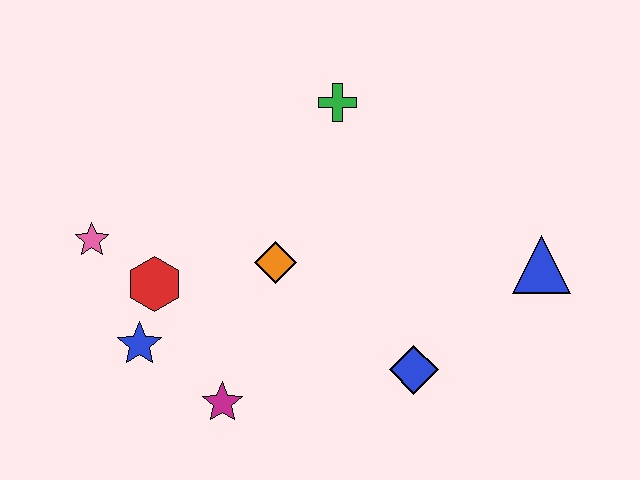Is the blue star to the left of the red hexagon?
Yes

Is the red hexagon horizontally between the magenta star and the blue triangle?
No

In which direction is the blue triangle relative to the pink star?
The blue triangle is to the right of the pink star.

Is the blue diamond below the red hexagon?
Yes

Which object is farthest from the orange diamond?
The blue triangle is farthest from the orange diamond.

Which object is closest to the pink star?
The red hexagon is closest to the pink star.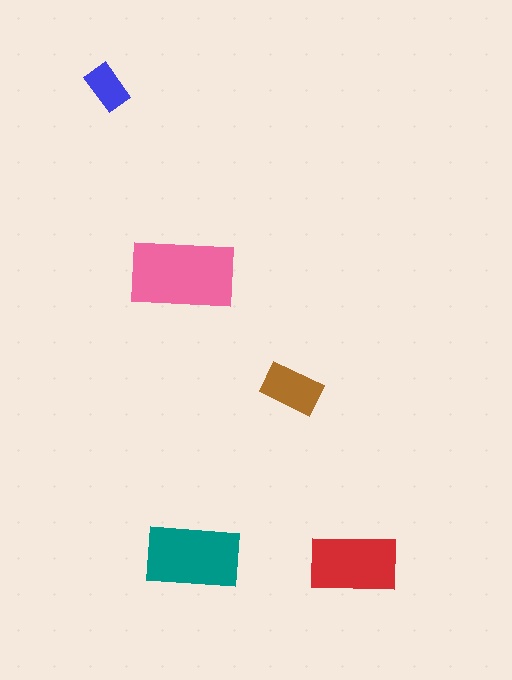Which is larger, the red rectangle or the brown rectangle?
The red one.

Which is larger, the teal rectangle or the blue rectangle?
The teal one.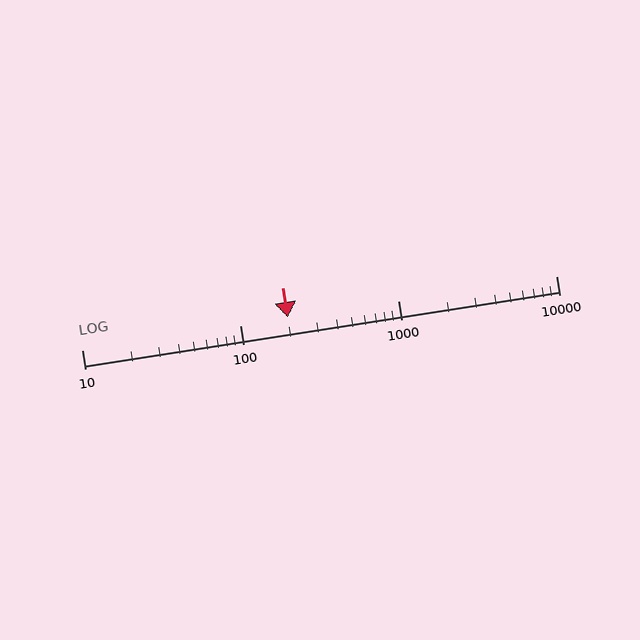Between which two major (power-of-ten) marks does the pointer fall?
The pointer is between 100 and 1000.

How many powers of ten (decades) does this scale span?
The scale spans 3 decades, from 10 to 10000.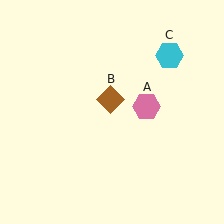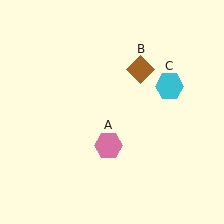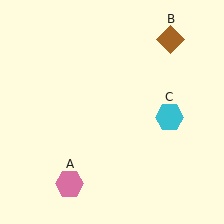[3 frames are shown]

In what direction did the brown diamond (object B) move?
The brown diamond (object B) moved up and to the right.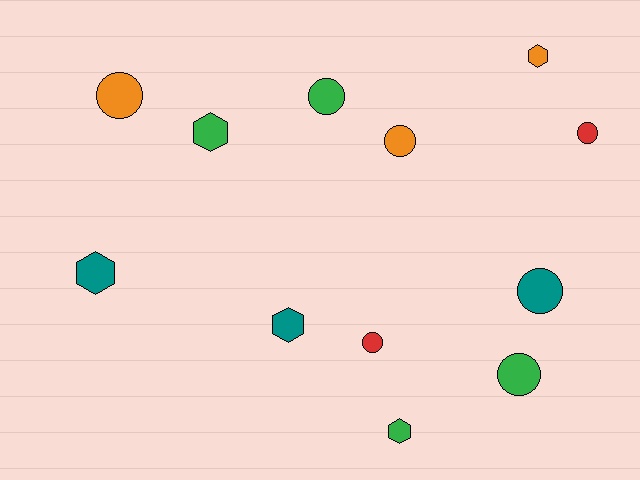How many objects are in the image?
There are 12 objects.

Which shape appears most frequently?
Circle, with 7 objects.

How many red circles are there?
There are 2 red circles.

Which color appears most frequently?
Green, with 4 objects.